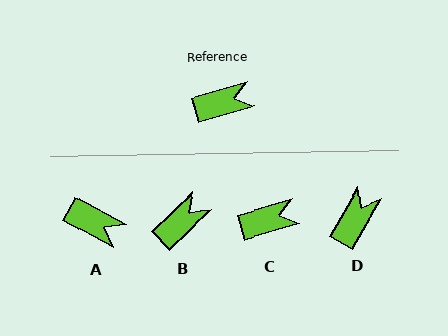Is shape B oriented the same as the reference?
No, it is off by about 28 degrees.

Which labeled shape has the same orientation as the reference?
C.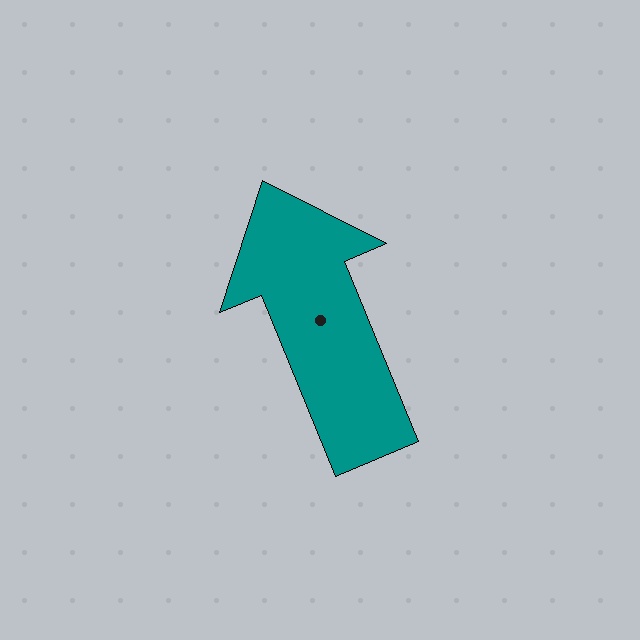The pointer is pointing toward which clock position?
Roughly 11 o'clock.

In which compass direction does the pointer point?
North.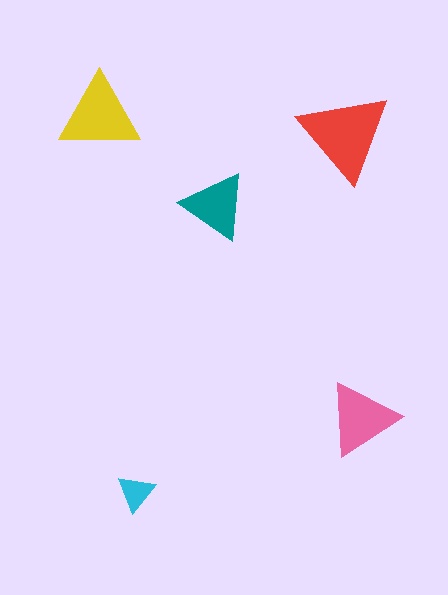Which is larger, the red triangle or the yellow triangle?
The red one.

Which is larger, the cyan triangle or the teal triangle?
The teal one.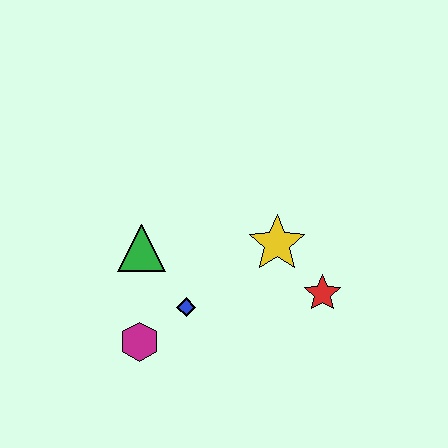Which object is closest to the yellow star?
The red star is closest to the yellow star.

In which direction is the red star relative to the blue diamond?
The red star is to the right of the blue diamond.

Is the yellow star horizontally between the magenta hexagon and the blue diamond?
No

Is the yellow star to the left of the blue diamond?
No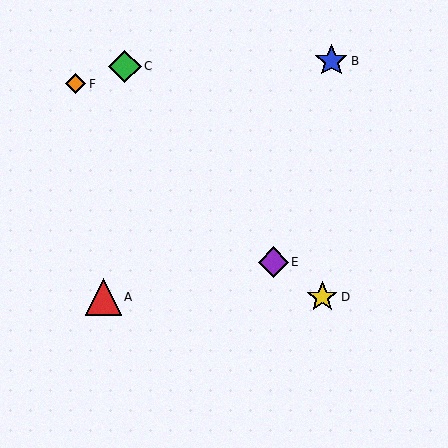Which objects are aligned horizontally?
Objects A, D are aligned horizontally.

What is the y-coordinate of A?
Object A is at y≈297.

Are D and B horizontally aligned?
No, D is at y≈297 and B is at y≈61.